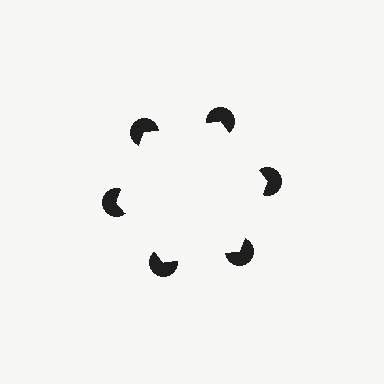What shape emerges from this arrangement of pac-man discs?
An illusory hexagon — its edges are inferred from the aligned wedge cuts in the pac-man discs, not physically drawn.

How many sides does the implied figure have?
6 sides.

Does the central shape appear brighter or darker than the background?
It typically appears slightly brighter than the background, even though no actual brightness change is drawn.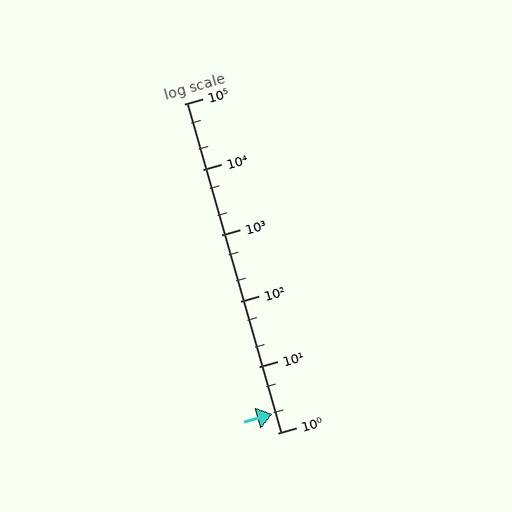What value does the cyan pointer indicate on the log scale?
The pointer indicates approximately 1.9.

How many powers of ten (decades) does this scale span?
The scale spans 5 decades, from 1 to 100000.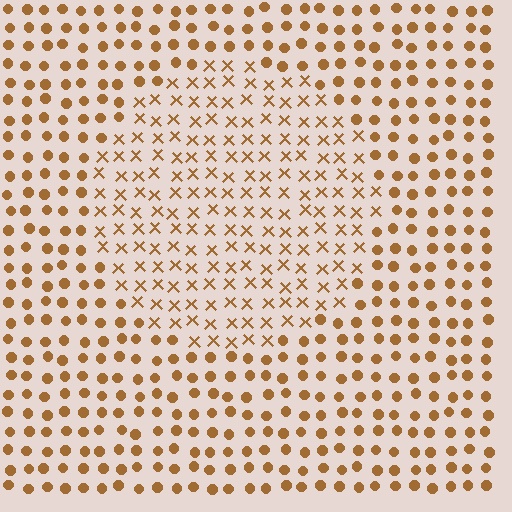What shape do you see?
I see a circle.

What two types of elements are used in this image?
The image uses X marks inside the circle region and circles outside it.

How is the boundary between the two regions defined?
The boundary is defined by a change in element shape: X marks inside vs. circles outside. All elements share the same color and spacing.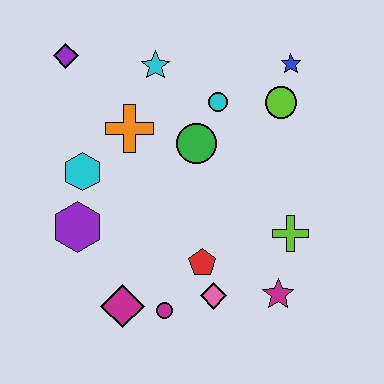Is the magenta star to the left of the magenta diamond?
No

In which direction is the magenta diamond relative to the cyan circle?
The magenta diamond is below the cyan circle.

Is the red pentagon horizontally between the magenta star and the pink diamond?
No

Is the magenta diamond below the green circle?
Yes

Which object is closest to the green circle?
The cyan circle is closest to the green circle.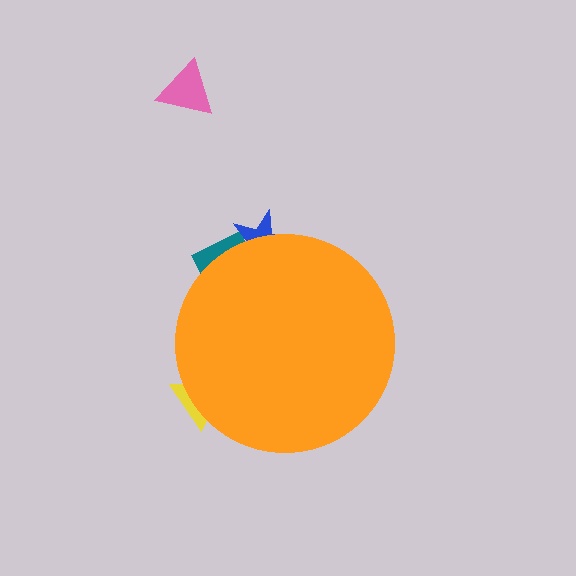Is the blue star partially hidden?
Yes, the blue star is partially hidden behind the orange circle.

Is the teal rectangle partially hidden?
Yes, the teal rectangle is partially hidden behind the orange circle.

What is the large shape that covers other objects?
An orange circle.